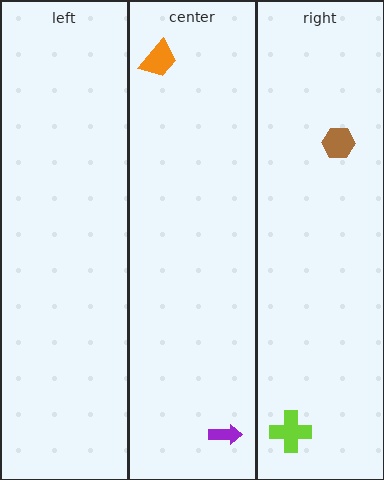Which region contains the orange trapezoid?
The center region.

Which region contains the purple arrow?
The center region.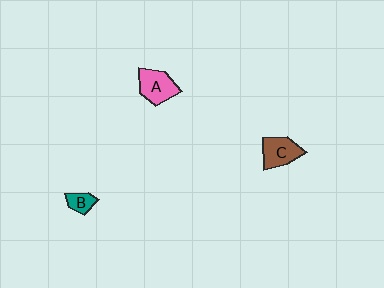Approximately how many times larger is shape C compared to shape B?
Approximately 2.0 times.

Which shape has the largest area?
Shape A (pink).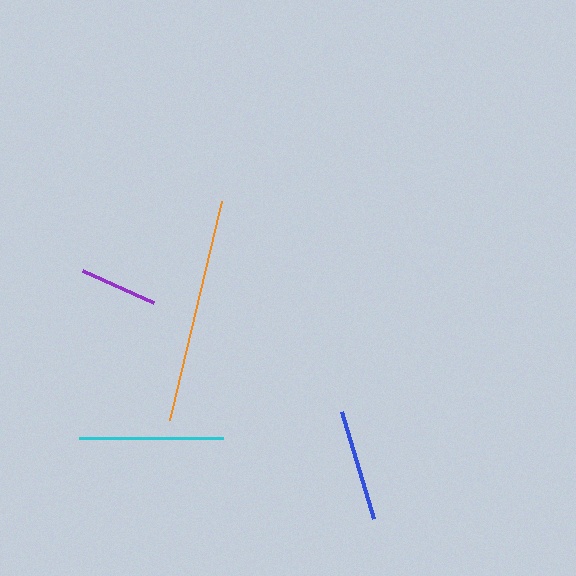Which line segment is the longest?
The orange line is the longest at approximately 225 pixels.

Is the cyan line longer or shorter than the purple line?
The cyan line is longer than the purple line.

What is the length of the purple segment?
The purple segment is approximately 77 pixels long.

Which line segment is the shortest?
The purple line is the shortest at approximately 77 pixels.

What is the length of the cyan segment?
The cyan segment is approximately 144 pixels long.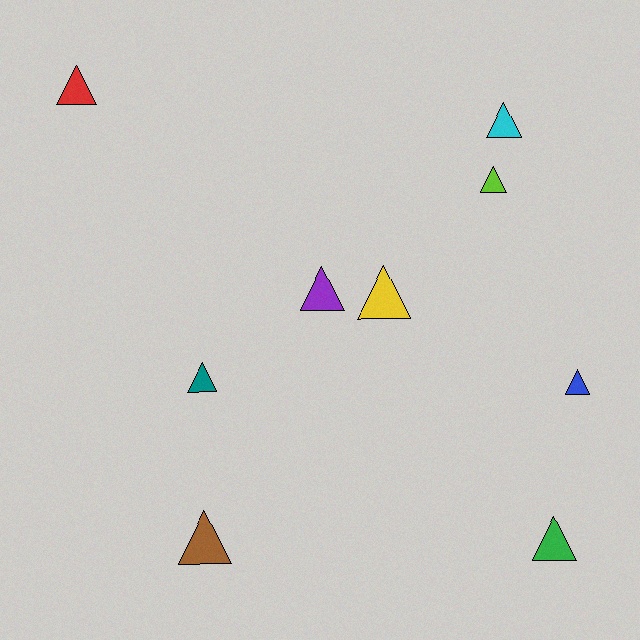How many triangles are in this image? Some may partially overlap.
There are 9 triangles.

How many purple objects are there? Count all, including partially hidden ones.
There is 1 purple object.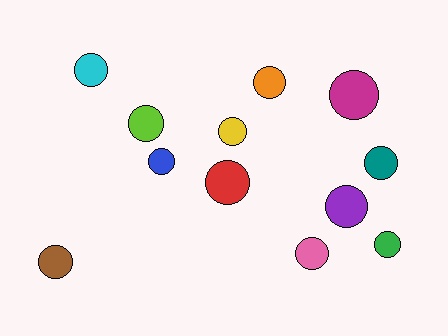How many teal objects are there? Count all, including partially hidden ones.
There is 1 teal object.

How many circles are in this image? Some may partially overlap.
There are 12 circles.